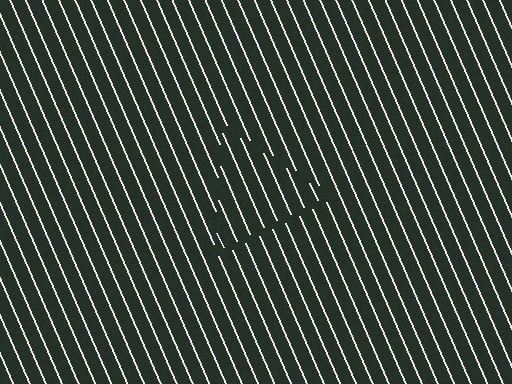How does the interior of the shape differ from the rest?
The interior of the shape contains the same grating, shifted by half a period — the contour is defined by the phase discontinuity where line-ends from the inner and outer gratings abut.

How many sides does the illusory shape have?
3 sides — the line-ends trace a triangle.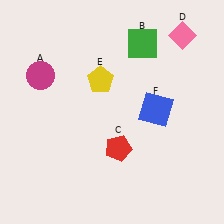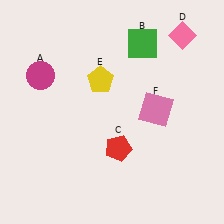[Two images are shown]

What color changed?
The square (F) changed from blue in Image 1 to pink in Image 2.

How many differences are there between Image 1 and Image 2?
There is 1 difference between the two images.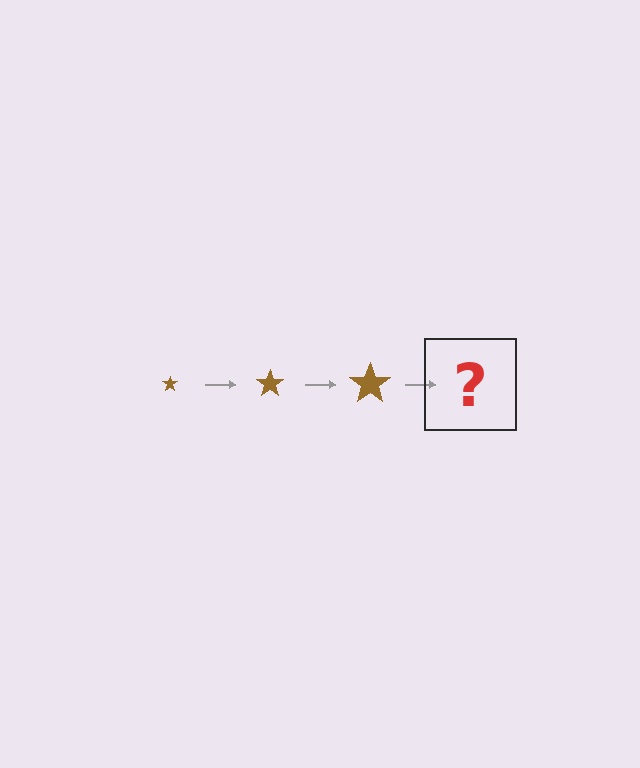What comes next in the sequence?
The next element should be a brown star, larger than the previous one.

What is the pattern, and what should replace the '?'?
The pattern is that the star gets progressively larger each step. The '?' should be a brown star, larger than the previous one.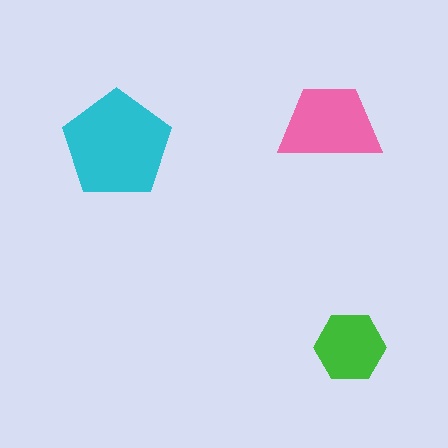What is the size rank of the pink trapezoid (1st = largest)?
2nd.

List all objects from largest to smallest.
The cyan pentagon, the pink trapezoid, the green hexagon.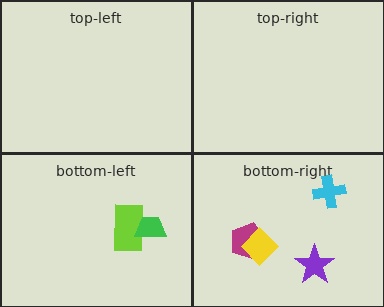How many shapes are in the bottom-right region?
4.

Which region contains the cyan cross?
The bottom-right region.